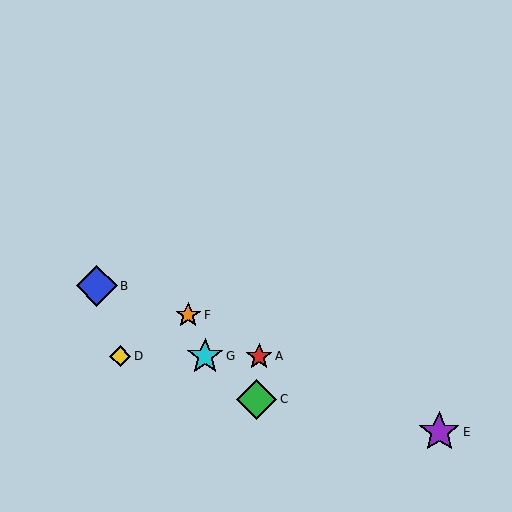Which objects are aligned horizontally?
Objects A, D, G are aligned horizontally.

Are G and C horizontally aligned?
No, G is at y≈356 and C is at y≈399.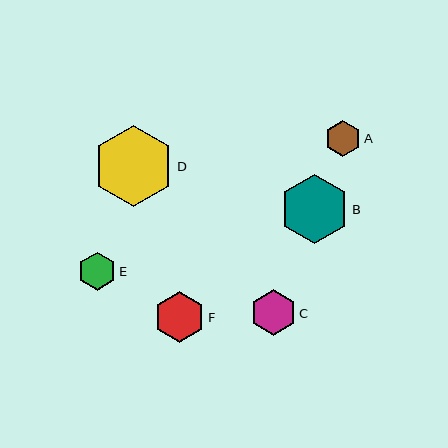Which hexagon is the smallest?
Hexagon A is the smallest with a size of approximately 36 pixels.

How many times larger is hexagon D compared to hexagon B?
Hexagon D is approximately 1.2 times the size of hexagon B.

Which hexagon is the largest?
Hexagon D is the largest with a size of approximately 81 pixels.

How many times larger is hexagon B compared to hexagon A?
Hexagon B is approximately 1.9 times the size of hexagon A.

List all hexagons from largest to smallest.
From largest to smallest: D, B, F, C, E, A.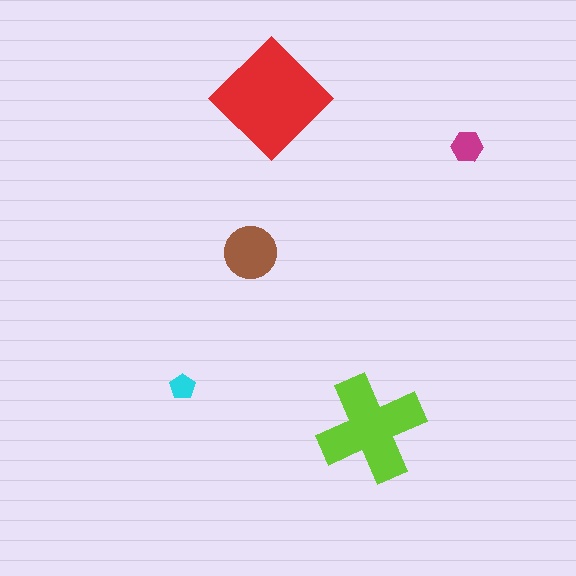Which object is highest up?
The red diamond is topmost.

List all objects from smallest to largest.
The cyan pentagon, the magenta hexagon, the brown circle, the lime cross, the red diamond.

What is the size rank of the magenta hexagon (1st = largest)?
4th.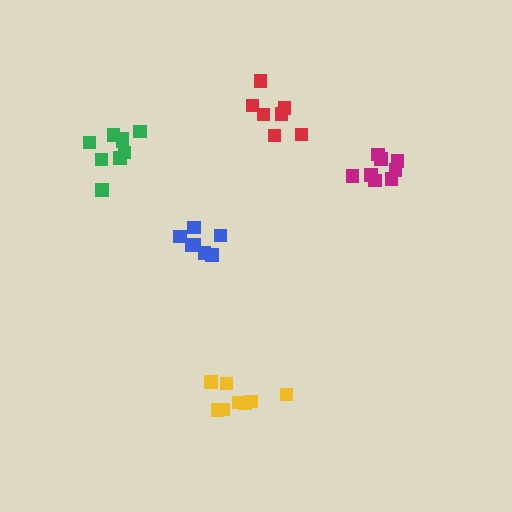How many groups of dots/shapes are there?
There are 5 groups.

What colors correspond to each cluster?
The clusters are colored: magenta, yellow, blue, green, red.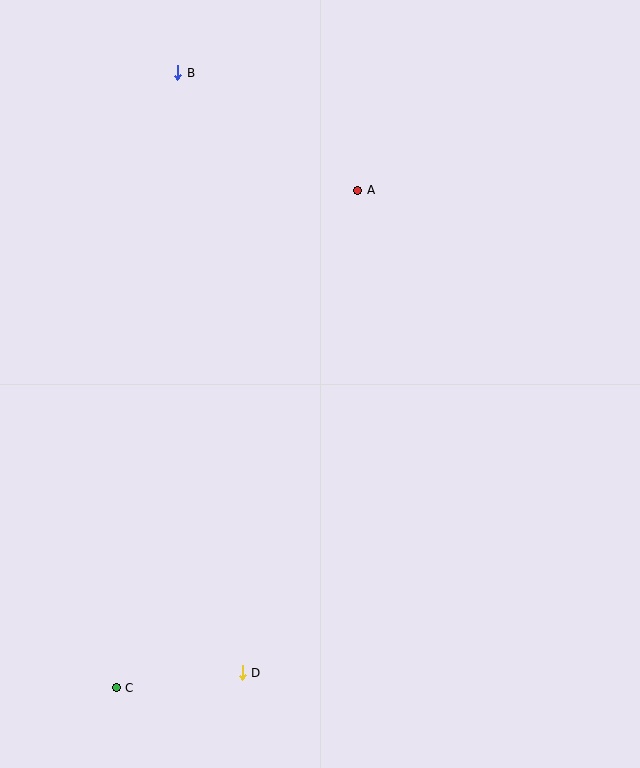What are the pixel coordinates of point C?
Point C is at (116, 688).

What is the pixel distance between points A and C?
The distance between A and C is 553 pixels.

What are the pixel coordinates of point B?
Point B is at (178, 73).